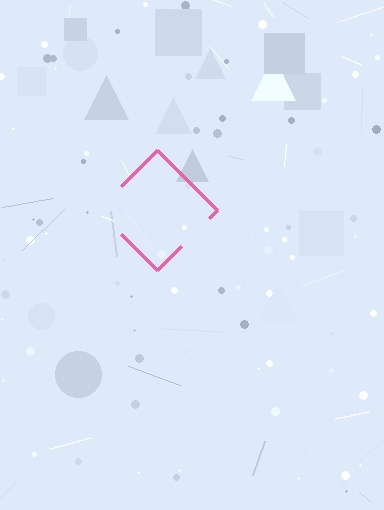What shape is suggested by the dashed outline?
The dashed outline suggests a diamond.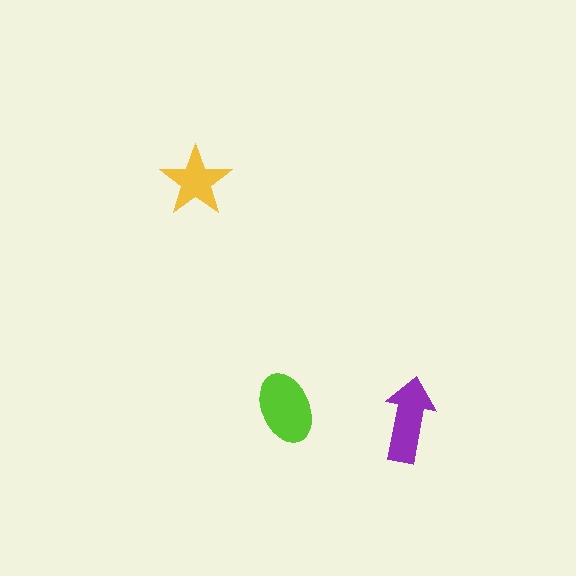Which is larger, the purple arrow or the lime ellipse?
The lime ellipse.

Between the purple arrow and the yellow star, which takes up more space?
The purple arrow.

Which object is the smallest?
The yellow star.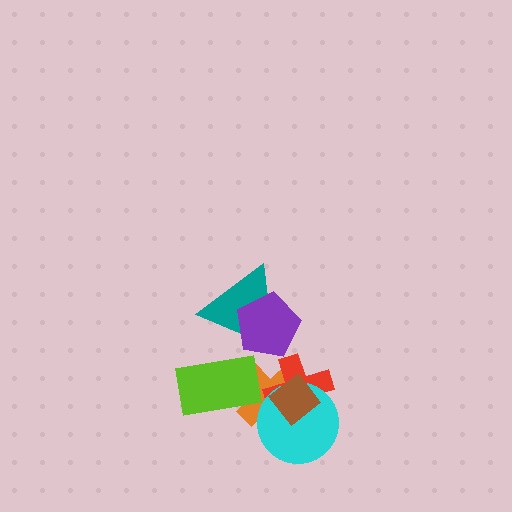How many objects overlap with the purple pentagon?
1 object overlaps with the purple pentagon.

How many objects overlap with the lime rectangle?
1 object overlaps with the lime rectangle.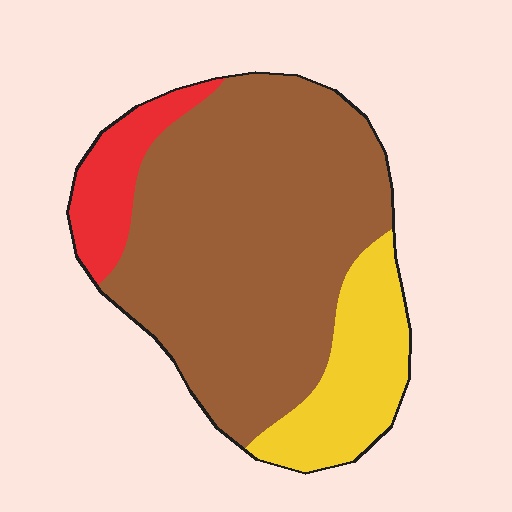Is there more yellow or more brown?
Brown.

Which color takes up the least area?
Red, at roughly 10%.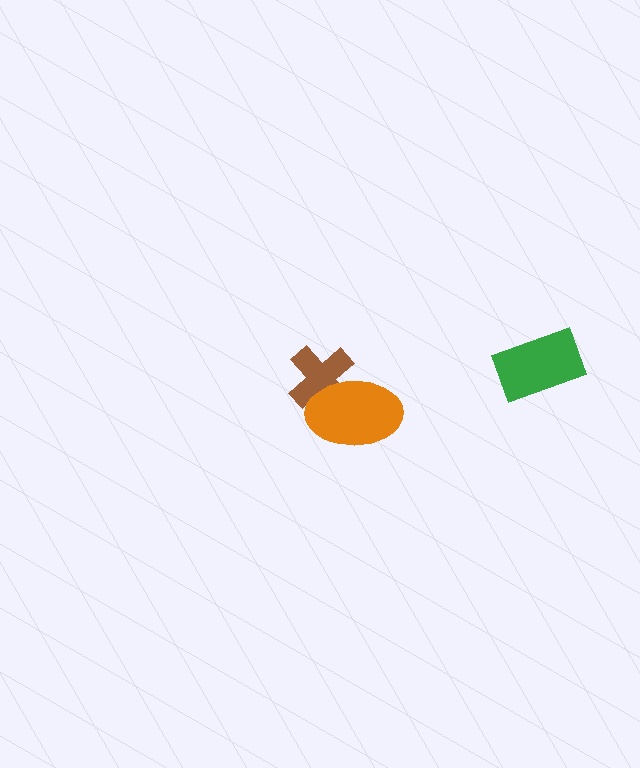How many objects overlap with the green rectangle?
0 objects overlap with the green rectangle.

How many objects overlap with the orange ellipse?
1 object overlaps with the orange ellipse.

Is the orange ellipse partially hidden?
No, no other shape covers it.